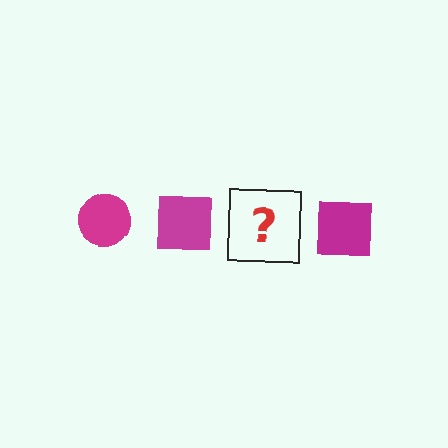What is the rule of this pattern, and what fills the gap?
The rule is that the pattern cycles through circle, square shapes in magenta. The gap should be filled with a magenta circle.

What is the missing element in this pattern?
The missing element is a magenta circle.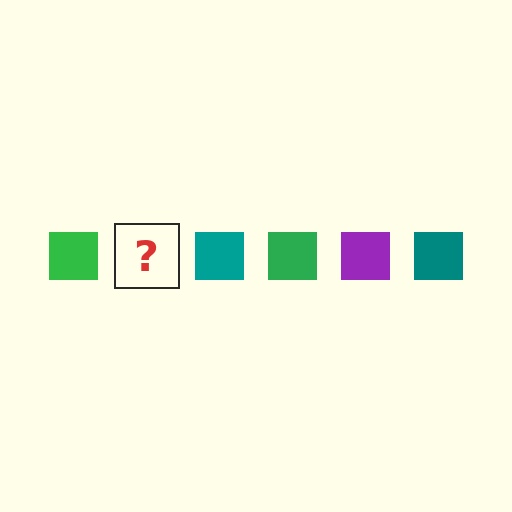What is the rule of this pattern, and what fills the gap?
The rule is that the pattern cycles through green, purple, teal squares. The gap should be filled with a purple square.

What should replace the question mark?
The question mark should be replaced with a purple square.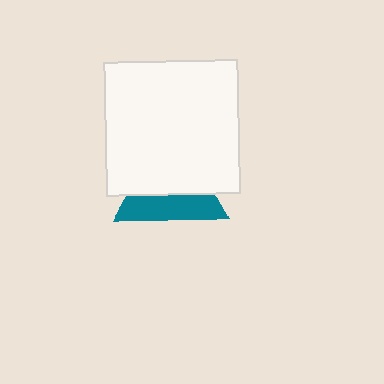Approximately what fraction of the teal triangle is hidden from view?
Roughly 58% of the teal triangle is hidden behind the white square.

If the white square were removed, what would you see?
You would see the complete teal triangle.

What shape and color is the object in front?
The object in front is a white square.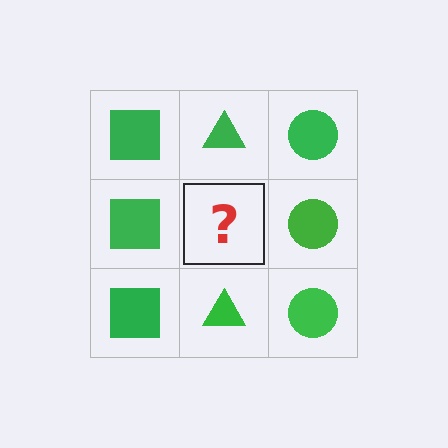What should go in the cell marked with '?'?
The missing cell should contain a green triangle.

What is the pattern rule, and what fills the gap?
The rule is that each column has a consistent shape. The gap should be filled with a green triangle.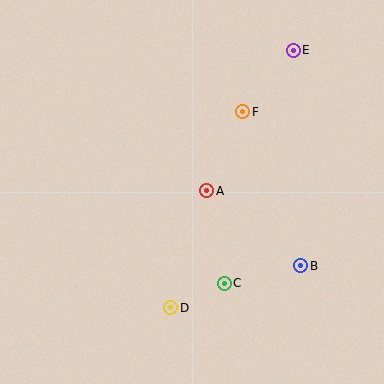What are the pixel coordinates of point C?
Point C is at (224, 283).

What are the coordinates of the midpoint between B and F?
The midpoint between B and F is at (272, 189).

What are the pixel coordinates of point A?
Point A is at (207, 191).